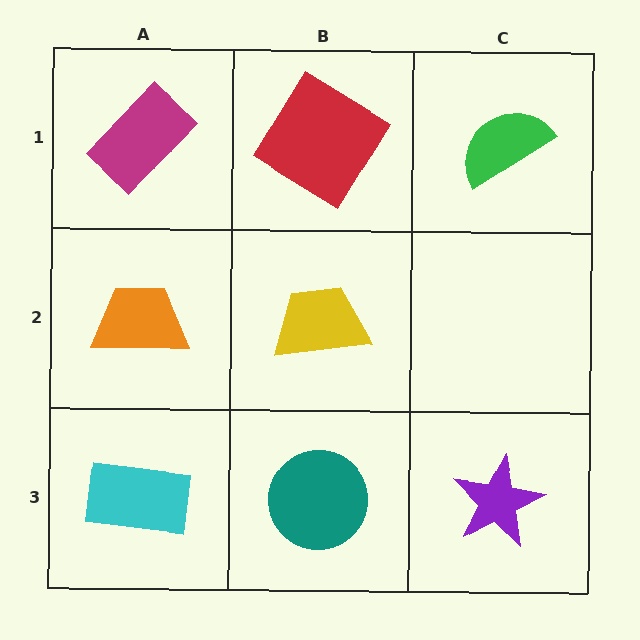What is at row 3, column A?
A cyan rectangle.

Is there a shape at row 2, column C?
No, that cell is empty.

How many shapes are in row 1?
3 shapes.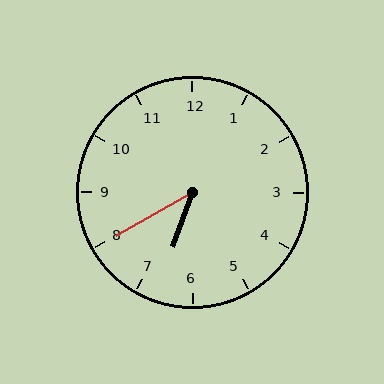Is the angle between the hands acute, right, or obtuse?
It is acute.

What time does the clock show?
6:40.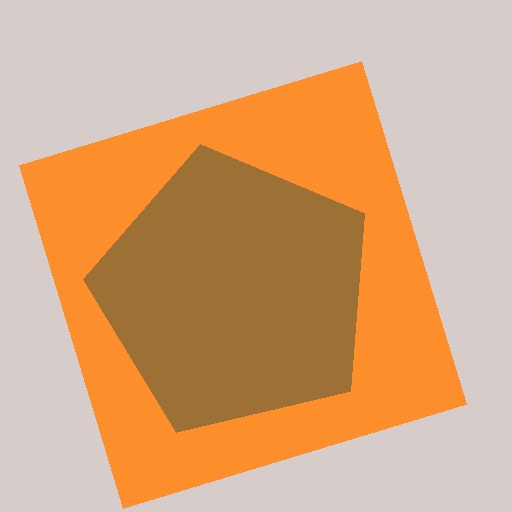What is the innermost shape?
The brown pentagon.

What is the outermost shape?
The orange square.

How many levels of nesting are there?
2.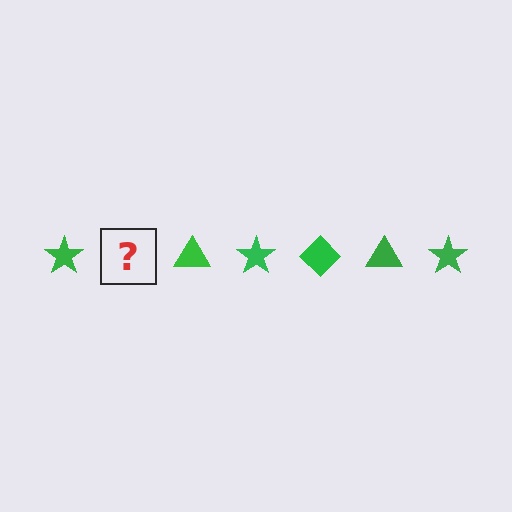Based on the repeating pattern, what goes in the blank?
The blank should be a green diamond.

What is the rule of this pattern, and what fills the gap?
The rule is that the pattern cycles through star, diamond, triangle shapes in green. The gap should be filled with a green diamond.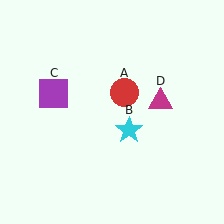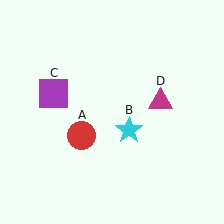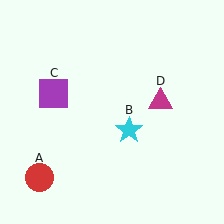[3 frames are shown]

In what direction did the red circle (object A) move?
The red circle (object A) moved down and to the left.